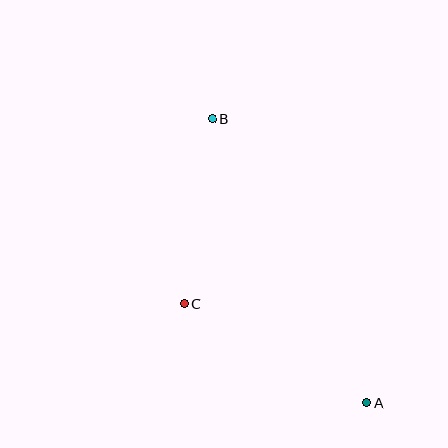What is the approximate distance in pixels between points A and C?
The distance between A and C is approximately 208 pixels.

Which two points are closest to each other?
Points B and C are closest to each other.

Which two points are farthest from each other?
Points A and B are farthest from each other.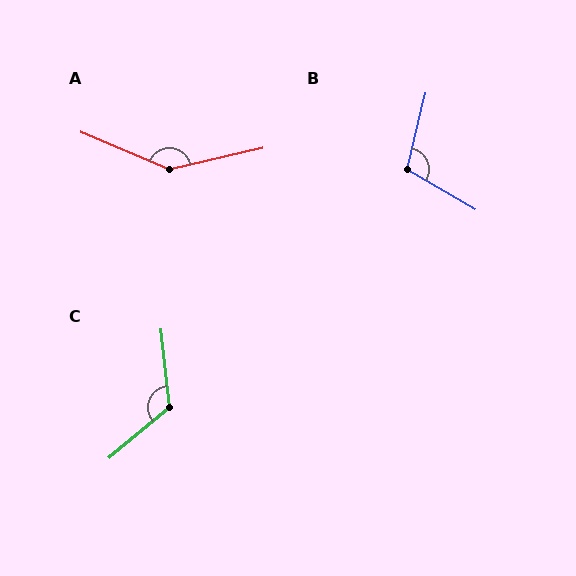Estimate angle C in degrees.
Approximately 123 degrees.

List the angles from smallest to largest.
B (106°), C (123°), A (144°).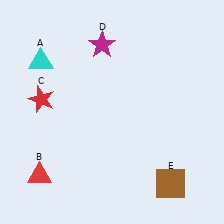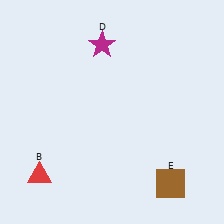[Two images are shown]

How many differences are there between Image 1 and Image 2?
There are 2 differences between the two images.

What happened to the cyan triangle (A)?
The cyan triangle (A) was removed in Image 2. It was in the top-left area of Image 1.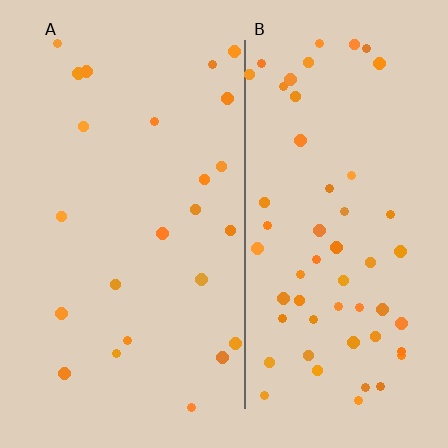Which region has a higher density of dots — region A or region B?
B (the right).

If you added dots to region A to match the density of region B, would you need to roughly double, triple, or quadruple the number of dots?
Approximately double.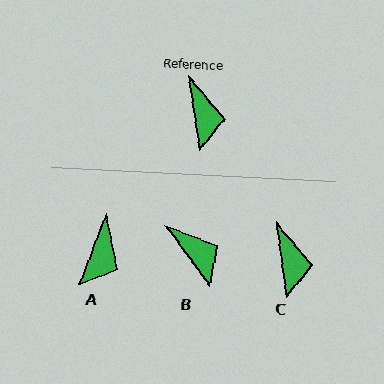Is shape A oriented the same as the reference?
No, it is off by about 29 degrees.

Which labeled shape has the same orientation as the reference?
C.